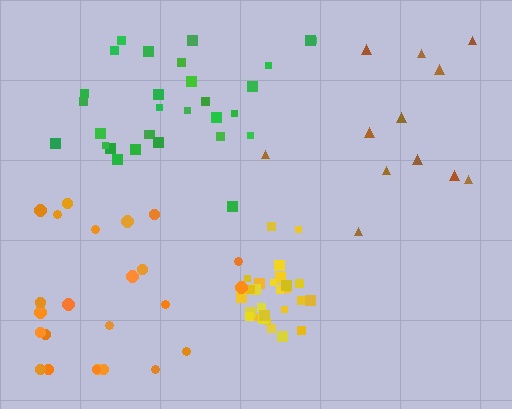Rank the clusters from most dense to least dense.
yellow, green, orange, brown.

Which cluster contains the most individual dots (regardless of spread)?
Green (30).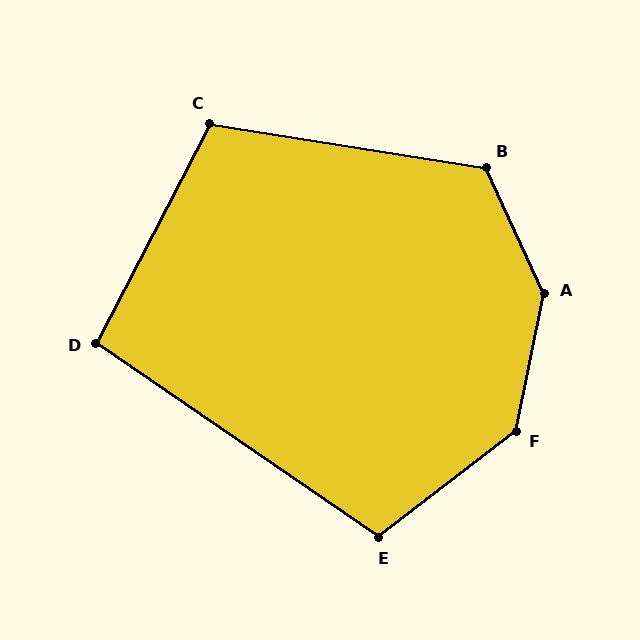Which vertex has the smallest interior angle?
D, at approximately 97 degrees.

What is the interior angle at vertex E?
Approximately 108 degrees (obtuse).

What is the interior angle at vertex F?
Approximately 139 degrees (obtuse).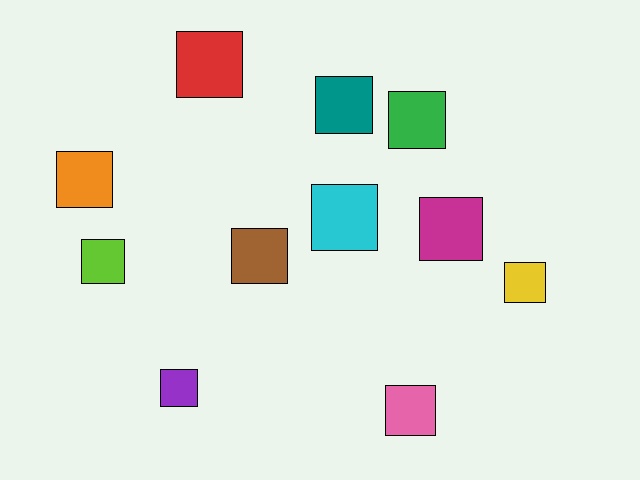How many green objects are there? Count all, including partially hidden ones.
There is 1 green object.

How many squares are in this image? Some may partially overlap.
There are 11 squares.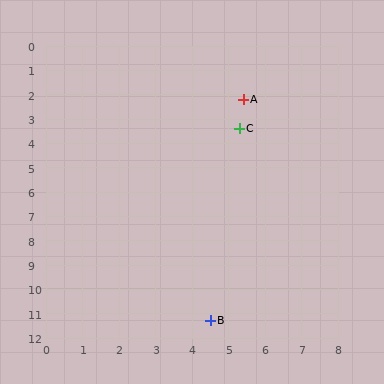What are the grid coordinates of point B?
Point B is at approximately (4.5, 11.3).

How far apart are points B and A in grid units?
Points B and A are about 9.1 grid units apart.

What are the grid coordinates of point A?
Point A is at approximately (5.4, 2.2).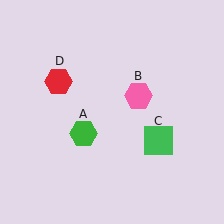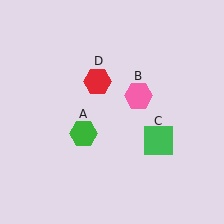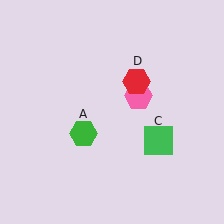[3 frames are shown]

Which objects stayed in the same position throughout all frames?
Green hexagon (object A) and pink hexagon (object B) and green square (object C) remained stationary.